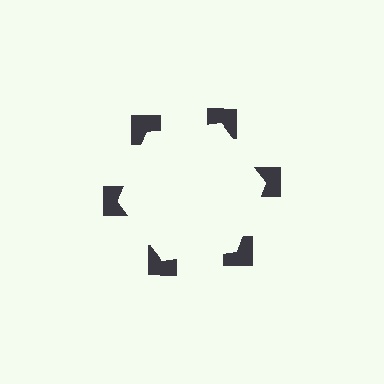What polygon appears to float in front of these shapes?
An illusory hexagon — its edges are inferred from the aligned wedge cuts in the notched squares, not physically drawn.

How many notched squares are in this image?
There are 6 — one at each vertex of the illusory hexagon.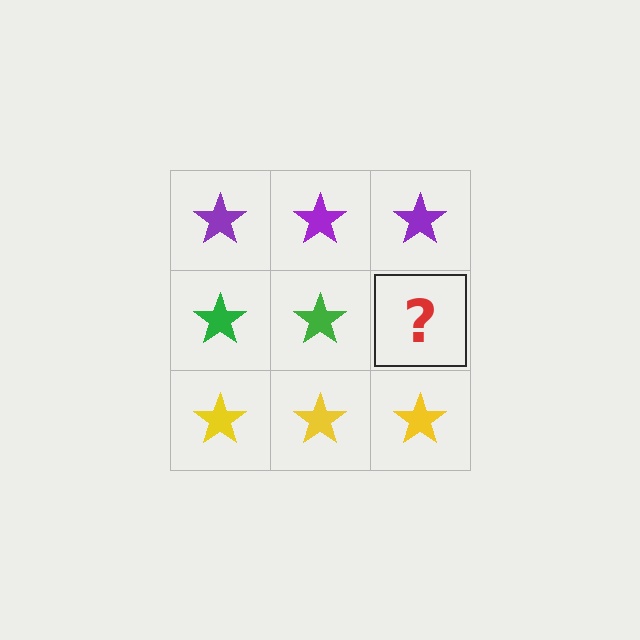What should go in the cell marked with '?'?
The missing cell should contain a green star.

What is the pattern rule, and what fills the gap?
The rule is that each row has a consistent color. The gap should be filled with a green star.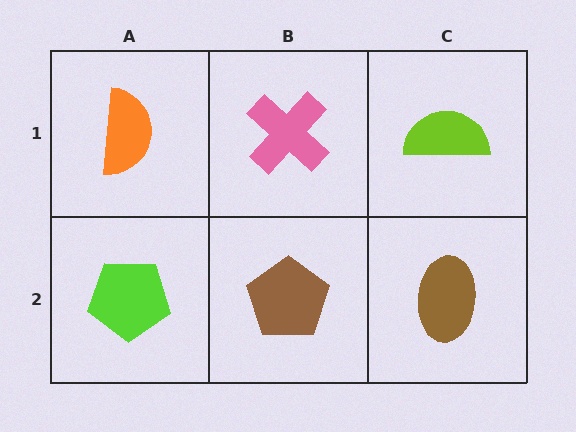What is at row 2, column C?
A brown ellipse.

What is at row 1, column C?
A lime semicircle.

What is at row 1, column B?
A pink cross.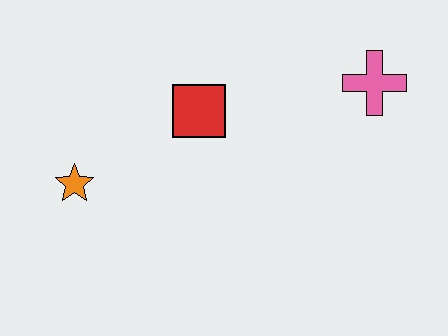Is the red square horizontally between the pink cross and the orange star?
Yes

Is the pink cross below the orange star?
No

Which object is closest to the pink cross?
The red square is closest to the pink cross.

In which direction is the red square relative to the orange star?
The red square is to the right of the orange star.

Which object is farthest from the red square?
The pink cross is farthest from the red square.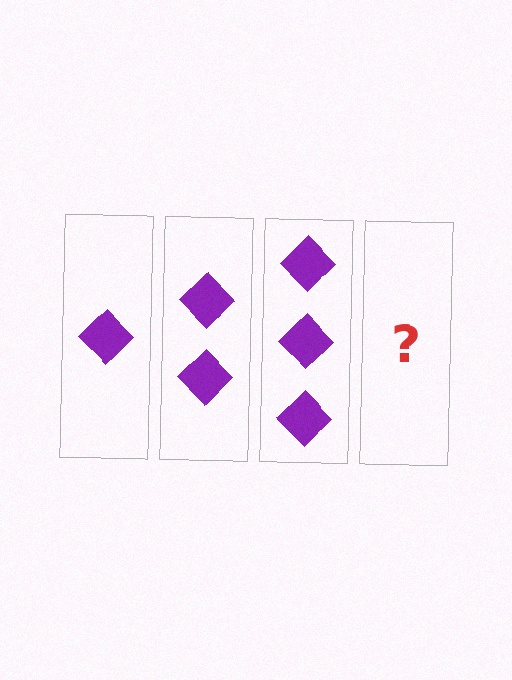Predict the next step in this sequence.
The next step is 4 diamonds.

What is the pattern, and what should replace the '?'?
The pattern is that each step adds one more diamond. The '?' should be 4 diamonds.